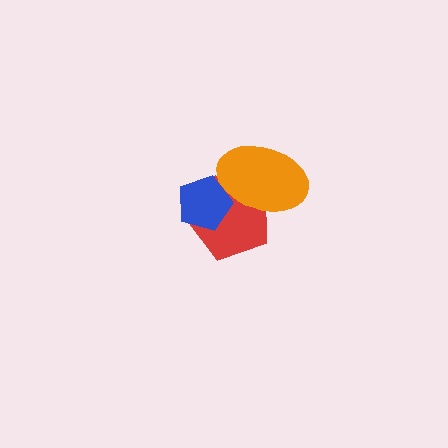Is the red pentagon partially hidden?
Yes, it is partially covered by another shape.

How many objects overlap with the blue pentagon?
2 objects overlap with the blue pentagon.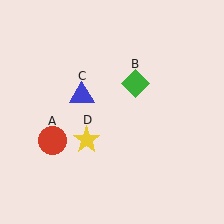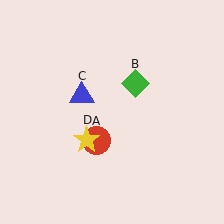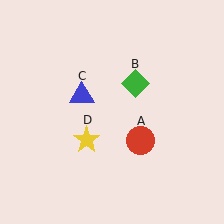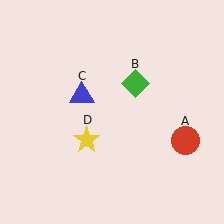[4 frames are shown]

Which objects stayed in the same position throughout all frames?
Green diamond (object B) and blue triangle (object C) and yellow star (object D) remained stationary.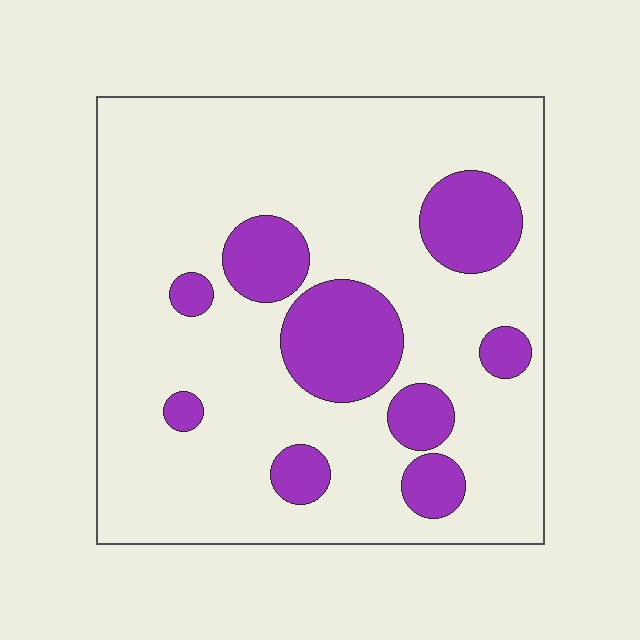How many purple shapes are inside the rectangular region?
9.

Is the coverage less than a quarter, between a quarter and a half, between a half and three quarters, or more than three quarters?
Less than a quarter.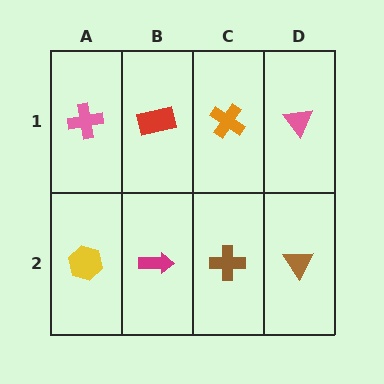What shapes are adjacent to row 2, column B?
A red rectangle (row 1, column B), a yellow hexagon (row 2, column A), a brown cross (row 2, column C).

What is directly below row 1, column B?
A magenta arrow.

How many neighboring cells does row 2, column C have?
3.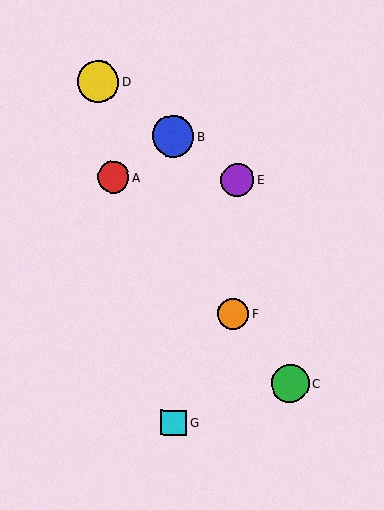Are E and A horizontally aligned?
Yes, both are at y≈180.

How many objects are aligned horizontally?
2 objects (A, E) are aligned horizontally.